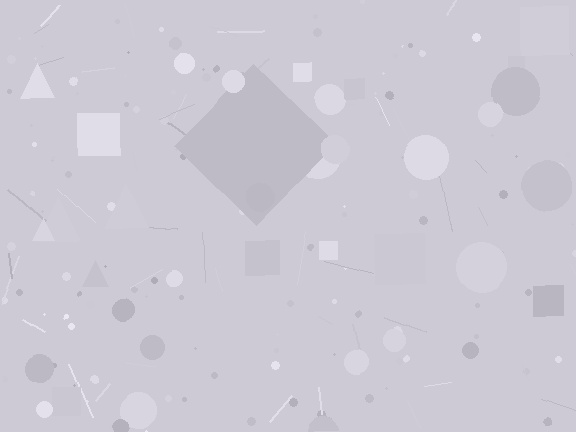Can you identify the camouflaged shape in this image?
The camouflaged shape is a diamond.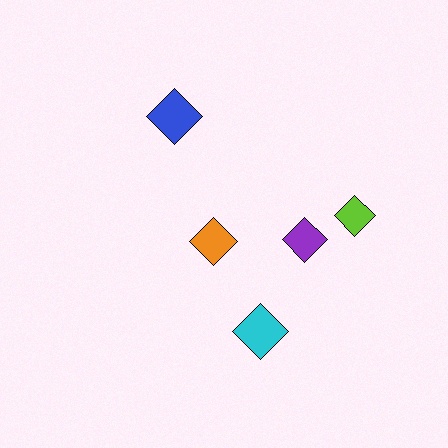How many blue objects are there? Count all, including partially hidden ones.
There is 1 blue object.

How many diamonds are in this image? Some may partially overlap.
There are 5 diamonds.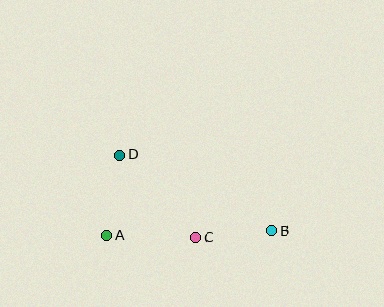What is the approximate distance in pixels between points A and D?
The distance between A and D is approximately 81 pixels.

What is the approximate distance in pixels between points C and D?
The distance between C and D is approximately 112 pixels.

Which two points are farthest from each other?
Points B and D are farthest from each other.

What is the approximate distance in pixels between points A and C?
The distance between A and C is approximately 89 pixels.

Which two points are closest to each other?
Points B and C are closest to each other.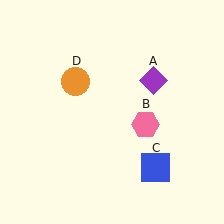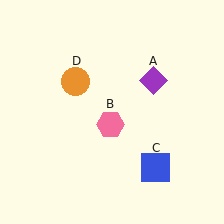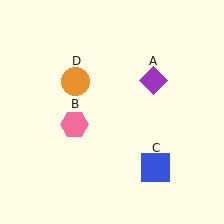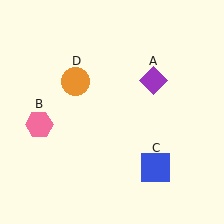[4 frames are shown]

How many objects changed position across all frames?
1 object changed position: pink hexagon (object B).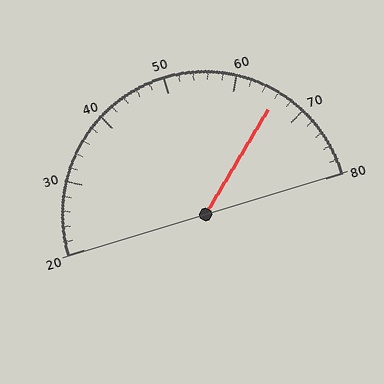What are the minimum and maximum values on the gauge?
The gauge ranges from 20 to 80.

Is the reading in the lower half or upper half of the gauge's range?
The reading is in the upper half of the range (20 to 80).